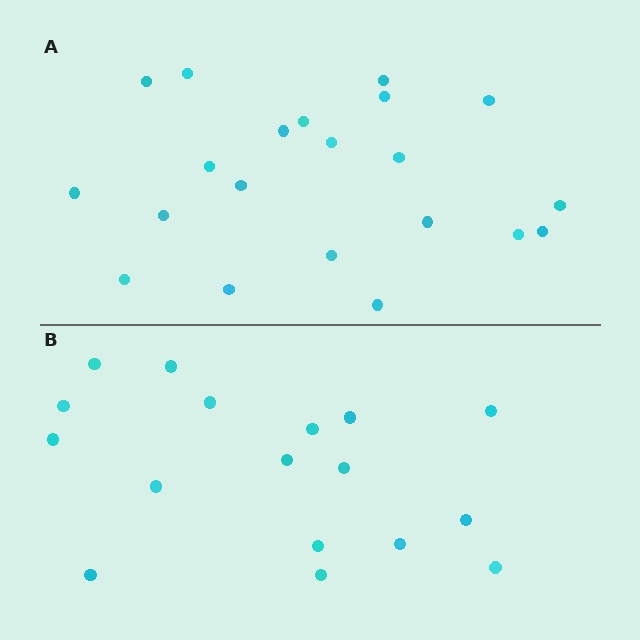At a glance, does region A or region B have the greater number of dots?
Region A (the top region) has more dots.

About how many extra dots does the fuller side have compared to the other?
Region A has about 4 more dots than region B.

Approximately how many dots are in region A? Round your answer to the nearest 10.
About 20 dots. (The exact count is 21, which rounds to 20.)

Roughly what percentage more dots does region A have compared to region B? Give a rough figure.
About 25% more.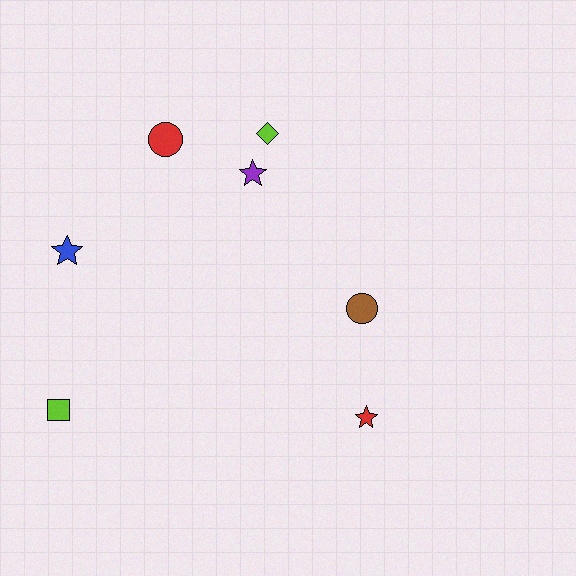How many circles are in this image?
There are 2 circles.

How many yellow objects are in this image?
There are no yellow objects.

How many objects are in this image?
There are 7 objects.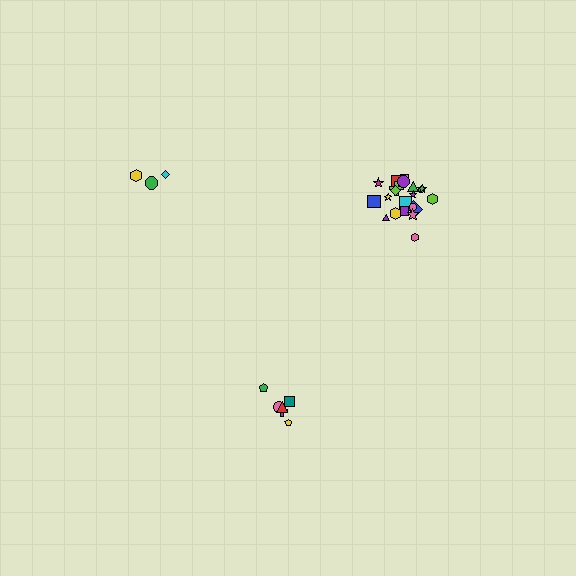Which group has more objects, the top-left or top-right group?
The top-right group.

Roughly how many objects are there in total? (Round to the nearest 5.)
Roughly 35 objects in total.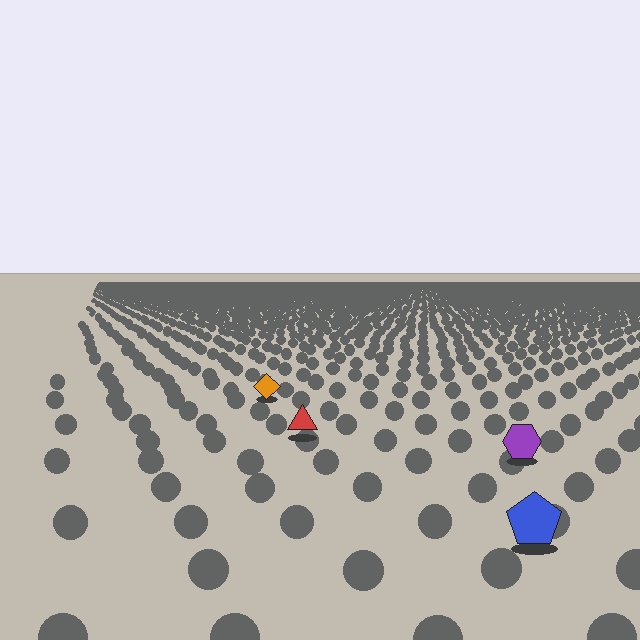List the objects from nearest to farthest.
From nearest to farthest: the blue pentagon, the purple hexagon, the red triangle, the orange diamond.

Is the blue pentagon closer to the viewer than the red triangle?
Yes. The blue pentagon is closer — you can tell from the texture gradient: the ground texture is coarser near it.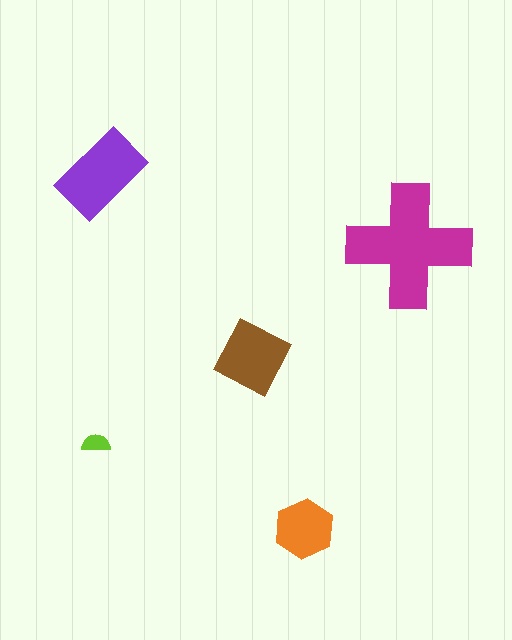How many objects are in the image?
There are 5 objects in the image.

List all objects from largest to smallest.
The magenta cross, the purple rectangle, the brown diamond, the orange hexagon, the lime semicircle.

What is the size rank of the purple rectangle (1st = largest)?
2nd.